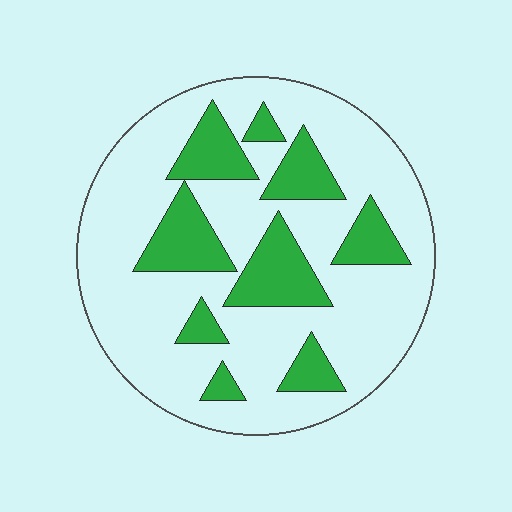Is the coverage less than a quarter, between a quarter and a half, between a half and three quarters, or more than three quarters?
Between a quarter and a half.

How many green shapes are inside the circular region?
9.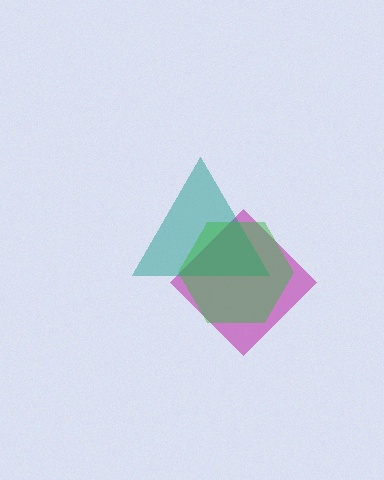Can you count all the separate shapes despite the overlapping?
Yes, there are 3 separate shapes.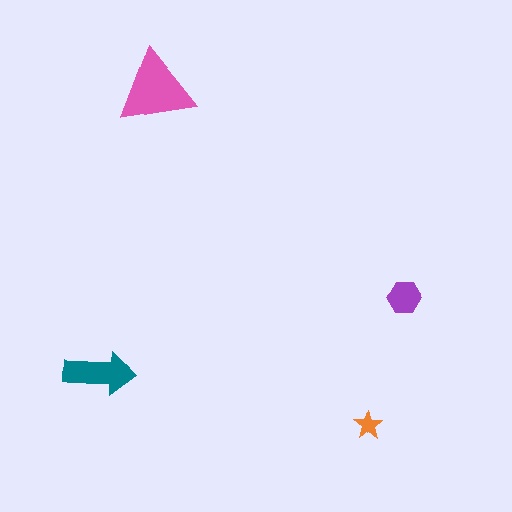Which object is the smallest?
The orange star.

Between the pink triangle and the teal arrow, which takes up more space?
The pink triangle.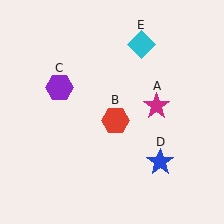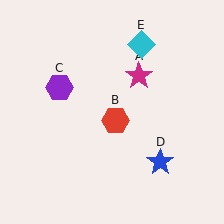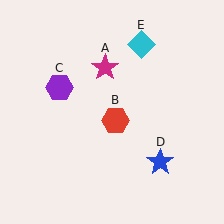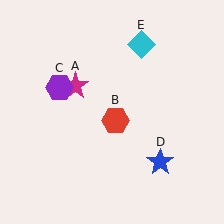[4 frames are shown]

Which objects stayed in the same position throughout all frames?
Red hexagon (object B) and purple hexagon (object C) and blue star (object D) and cyan diamond (object E) remained stationary.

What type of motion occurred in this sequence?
The magenta star (object A) rotated counterclockwise around the center of the scene.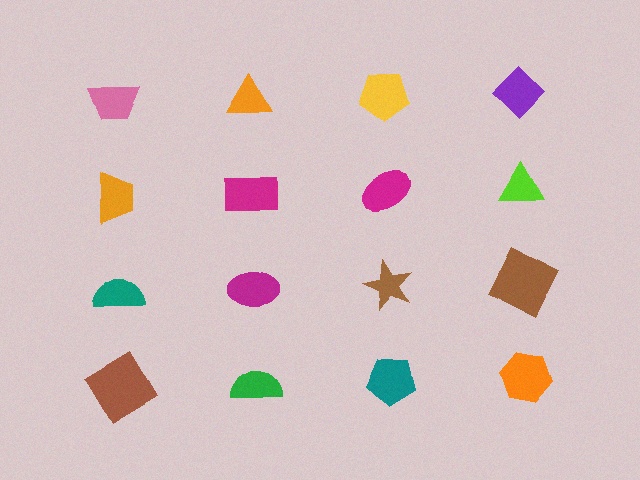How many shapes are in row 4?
4 shapes.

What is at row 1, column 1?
A pink trapezoid.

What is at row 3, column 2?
A magenta ellipse.